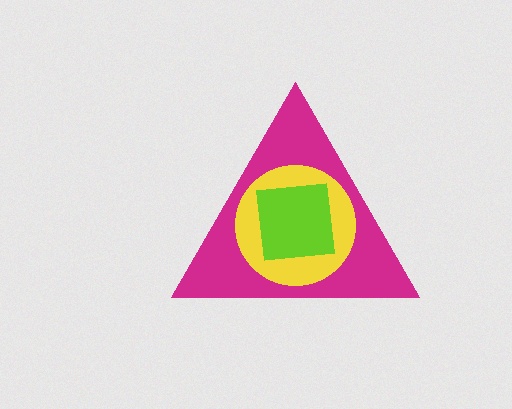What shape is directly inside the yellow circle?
The lime square.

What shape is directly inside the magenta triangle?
The yellow circle.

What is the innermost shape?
The lime square.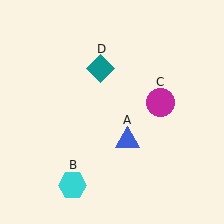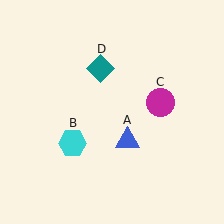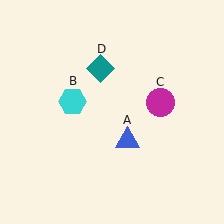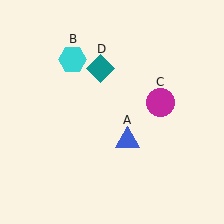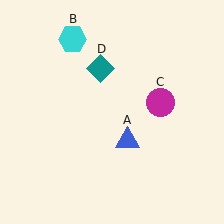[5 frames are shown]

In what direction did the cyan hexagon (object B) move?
The cyan hexagon (object B) moved up.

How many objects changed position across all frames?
1 object changed position: cyan hexagon (object B).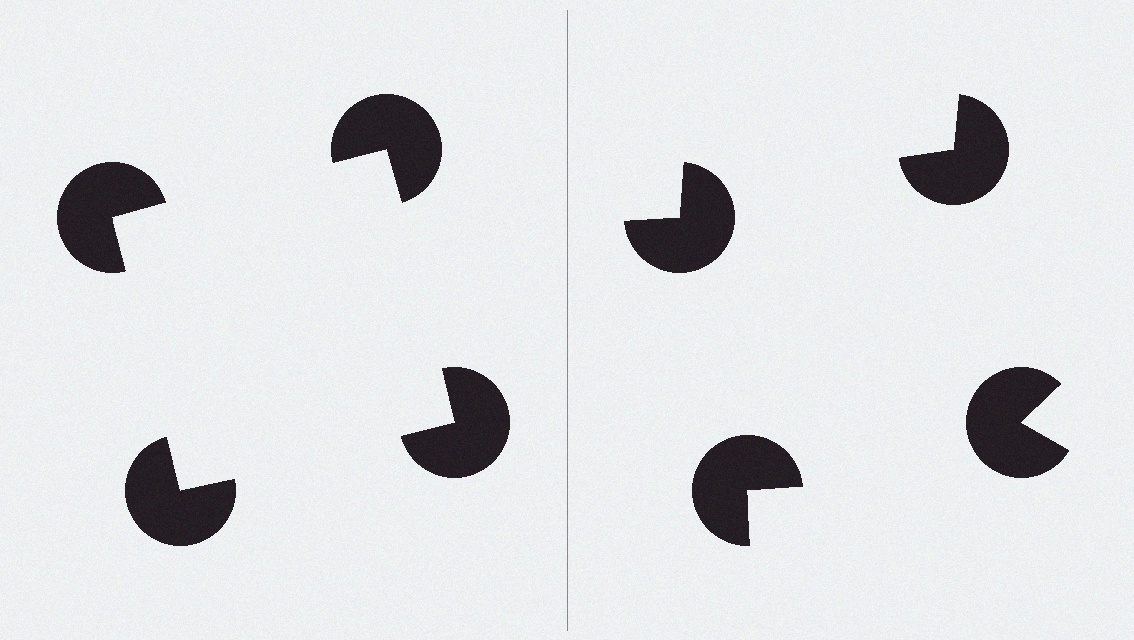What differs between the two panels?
The pac-man discs are positioned identically on both sides; only the wedge orientations differ. On the left they align to a square; on the right they are misaligned.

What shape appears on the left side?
An illusory square.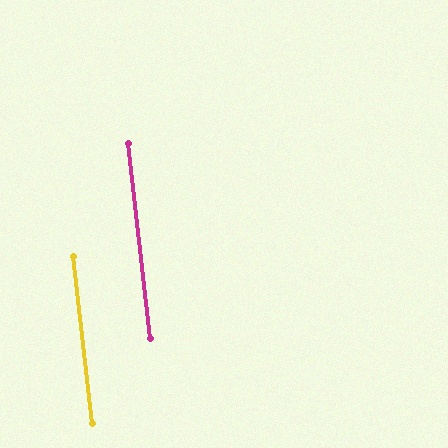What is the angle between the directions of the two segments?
Approximately 0 degrees.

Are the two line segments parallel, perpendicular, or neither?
Parallel — their directions differ by only 0.0°.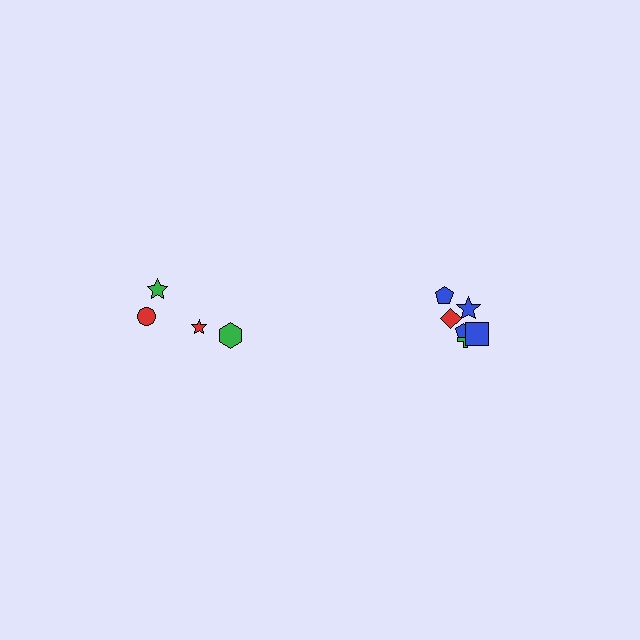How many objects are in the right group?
There are 6 objects.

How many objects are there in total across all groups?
There are 10 objects.